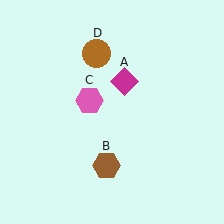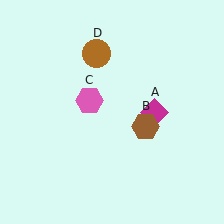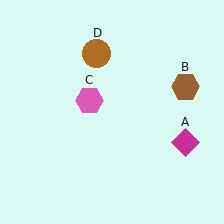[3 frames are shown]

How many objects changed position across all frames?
2 objects changed position: magenta diamond (object A), brown hexagon (object B).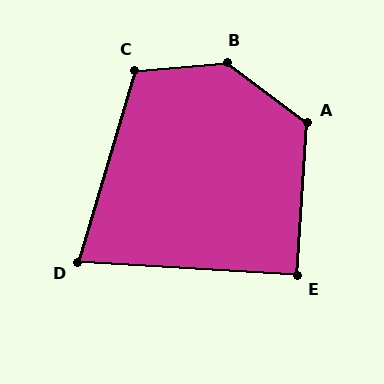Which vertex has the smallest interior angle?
D, at approximately 77 degrees.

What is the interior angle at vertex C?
Approximately 111 degrees (obtuse).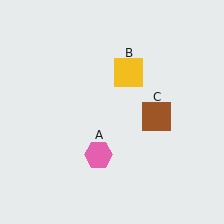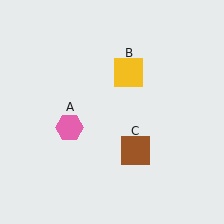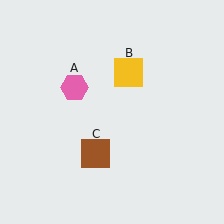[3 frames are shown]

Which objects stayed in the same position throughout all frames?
Yellow square (object B) remained stationary.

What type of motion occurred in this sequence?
The pink hexagon (object A), brown square (object C) rotated clockwise around the center of the scene.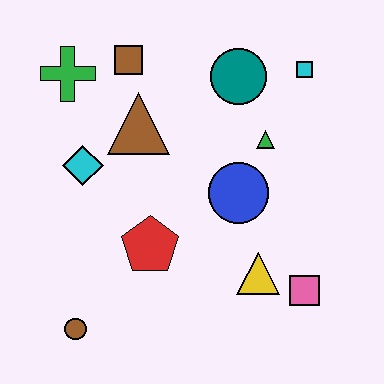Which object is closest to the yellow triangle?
The pink square is closest to the yellow triangle.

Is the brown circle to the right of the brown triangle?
No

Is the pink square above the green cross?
No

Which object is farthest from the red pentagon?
The cyan square is farthest from the red pentagon.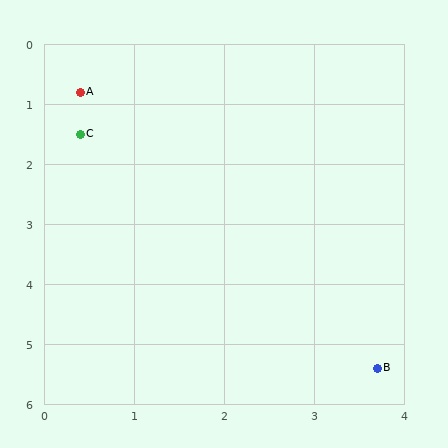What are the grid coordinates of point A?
Point A is at approximately (0.4, 0.8).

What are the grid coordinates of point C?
Point C is at approximately (0.4, 1.5).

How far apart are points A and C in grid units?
Points A and C are about 0.7 grid units apart.